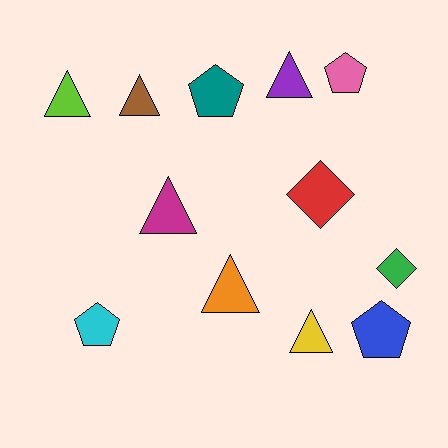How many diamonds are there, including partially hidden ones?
There are 2 diamonds.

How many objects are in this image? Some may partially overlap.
There are 12 objects.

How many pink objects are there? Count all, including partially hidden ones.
There is 1 pink object.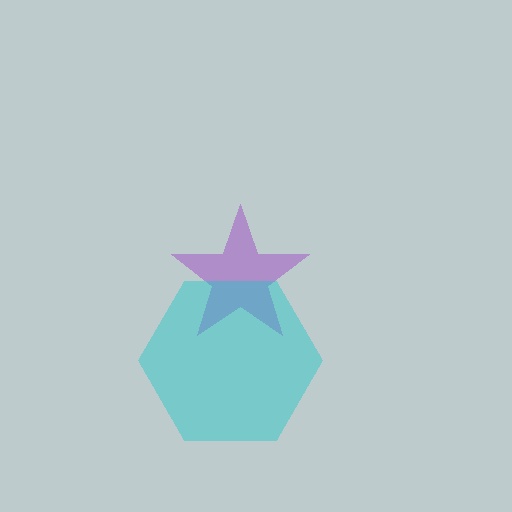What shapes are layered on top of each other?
The layered shapes are: a purple star, a cyan hexagon.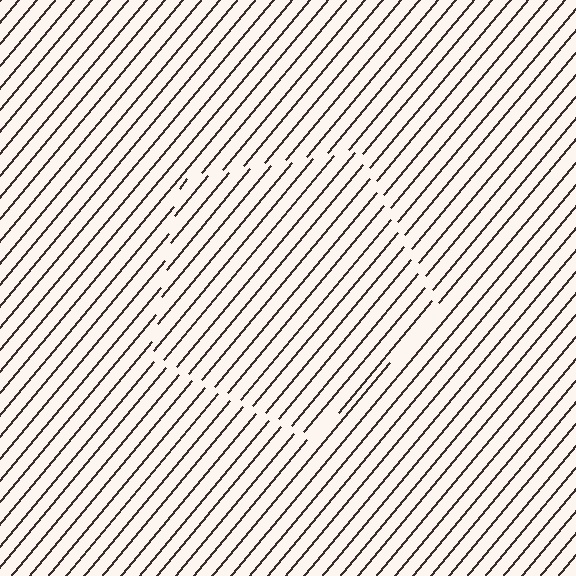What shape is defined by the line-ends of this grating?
An illusory pentagon. The interior of the shape contains the same grating, shifted by half a period — the contour is defined by the phase discontinuity where line-ends from the inner and outer gratings abut.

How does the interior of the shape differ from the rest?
The interior of the shape contains the same grating, shifted by half a period — the contour is defined by the phase discontinuity where line-ends from the inner and outer gratings abut.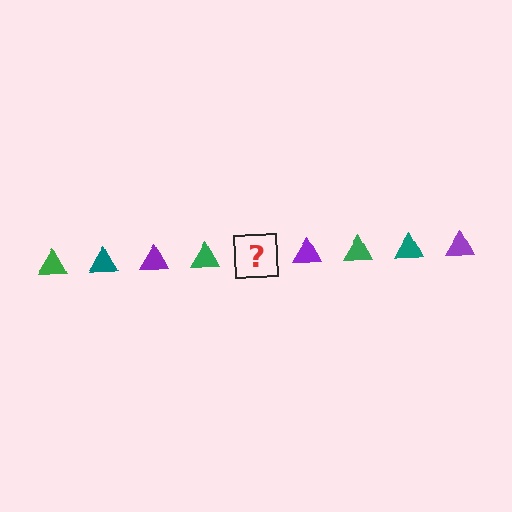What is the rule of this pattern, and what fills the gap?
The rule is that the pattern cycles through green, teal, purple triangles. The gap should be filled with a teal triangle.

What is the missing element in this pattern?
The missing element is a teal triangle.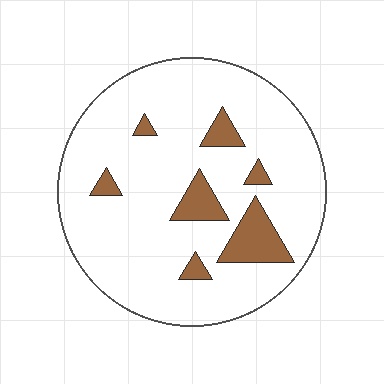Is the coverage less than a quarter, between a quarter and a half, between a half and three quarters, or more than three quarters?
Less than a quarter.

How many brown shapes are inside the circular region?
7.